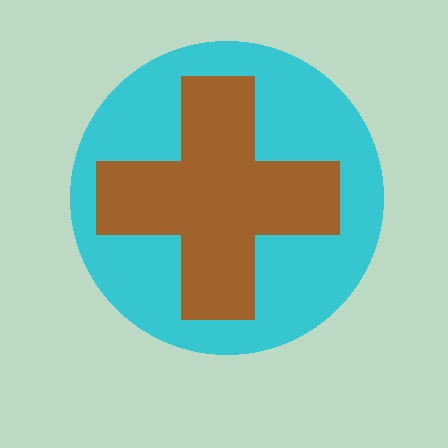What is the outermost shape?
The cyan circle.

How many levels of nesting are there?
2.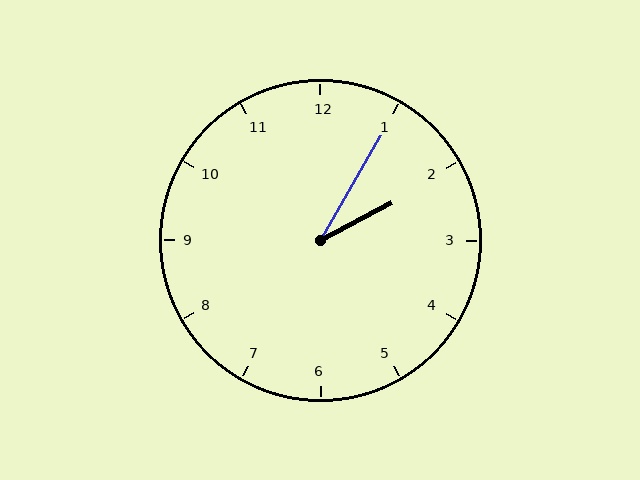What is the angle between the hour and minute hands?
Approximately 32 degrees.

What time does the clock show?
2:05.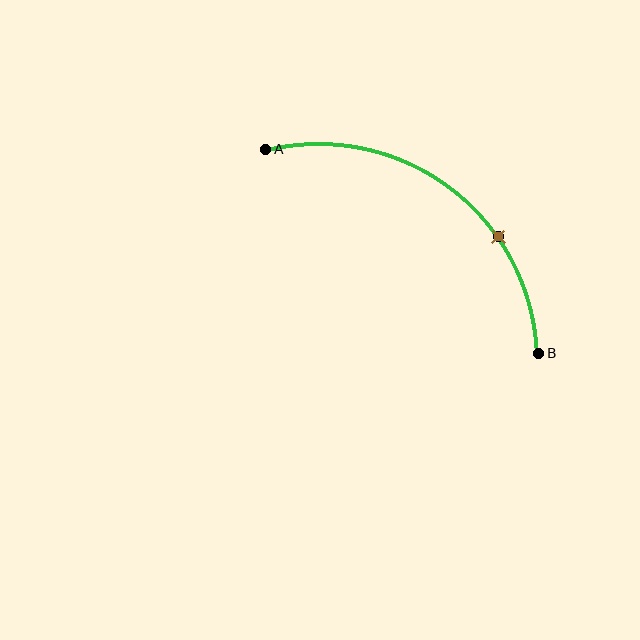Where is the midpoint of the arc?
The arc midpoint is the point on the curve farthest from the straight line joining A and B. It sits above and to the right of that line.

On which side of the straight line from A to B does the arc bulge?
The arc bulges above and to the right of the straight line connecting A and B.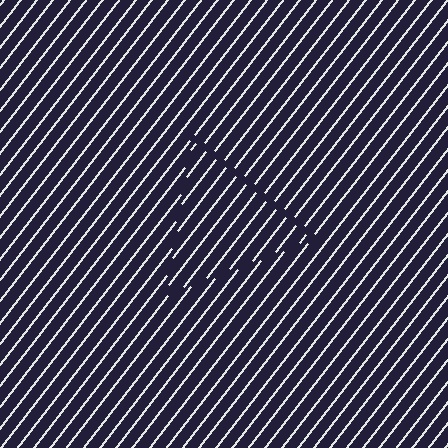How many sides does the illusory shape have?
3 sides — the line-ends trace a triangle.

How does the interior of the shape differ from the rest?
The interior of the shape contains the same grating, shifted by half a period — the contour is defined by the phase discontinuity where line-ends from the inner and outer gratings abut.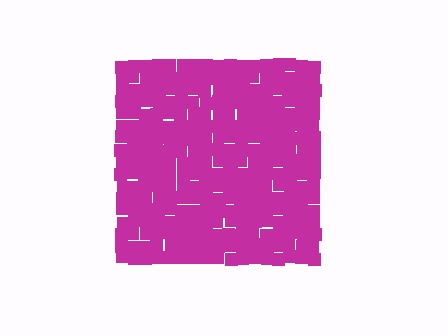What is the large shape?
The large shape is a square.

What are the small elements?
The small elements are squares.